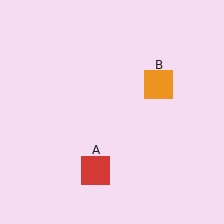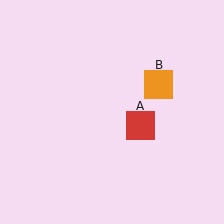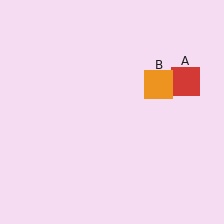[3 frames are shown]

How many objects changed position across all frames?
1 object changed position: red square (object A).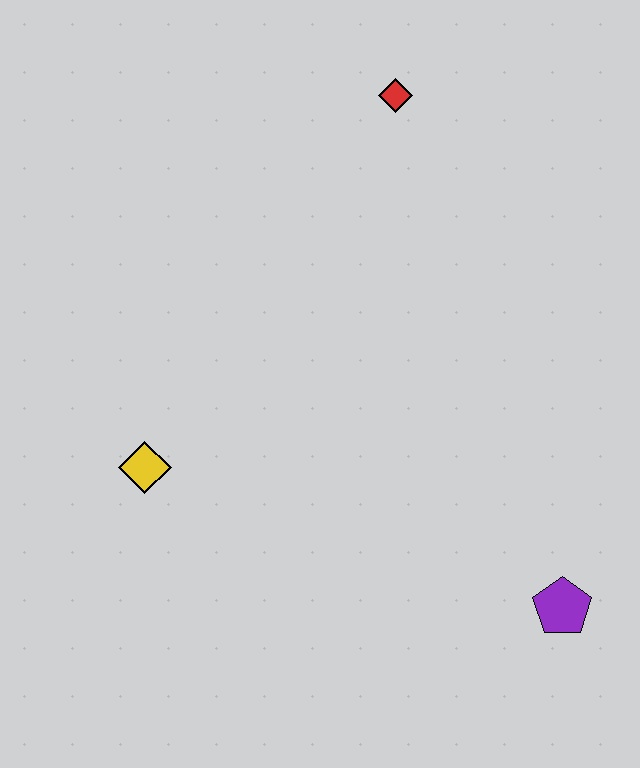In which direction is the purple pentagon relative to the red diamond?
The purple pentagon is below the red diamond.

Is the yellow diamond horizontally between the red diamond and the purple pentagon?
No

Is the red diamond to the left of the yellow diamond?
No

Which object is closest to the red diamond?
The yellow diamond is closest to the red diamond.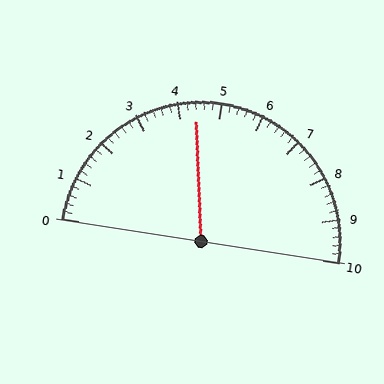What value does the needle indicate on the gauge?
The needle indicates approximately 4.4.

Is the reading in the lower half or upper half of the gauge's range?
The reading is in the lower half of the range (0 to 10).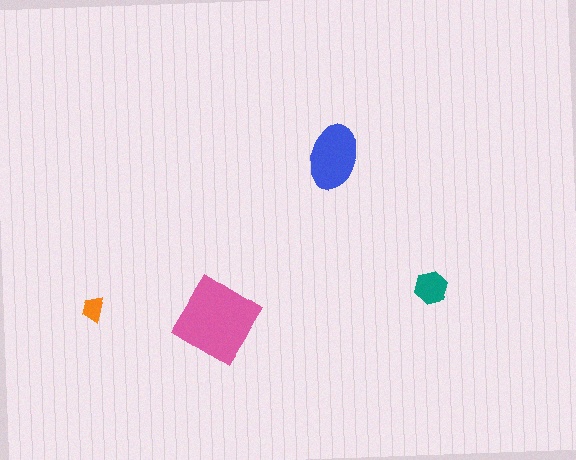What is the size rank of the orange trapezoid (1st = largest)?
4th.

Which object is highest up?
The blue ellipse is topmost.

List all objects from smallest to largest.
The orange trapezoid, the teal hexagon, the blue ellipse, the pink diamond.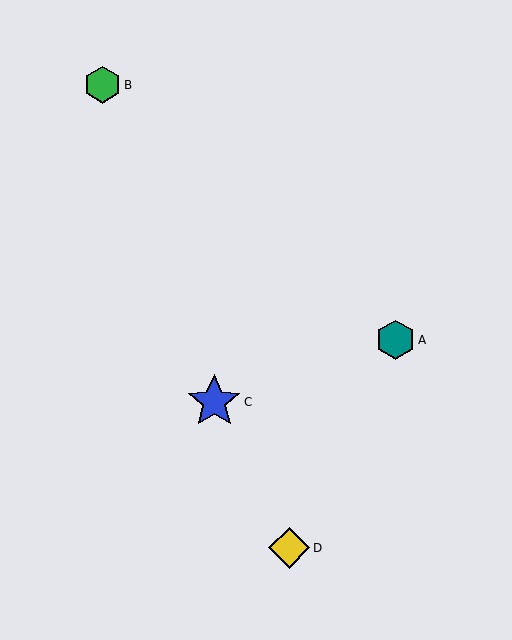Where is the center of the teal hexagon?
The center of the teal hexagon is at (395, 340).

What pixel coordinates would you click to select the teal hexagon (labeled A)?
Click at (395, 340) to select the teal hexagon A.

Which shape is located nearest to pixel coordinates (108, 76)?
The green hexagon (labeled B) at (102, 85) is nearest to that location.